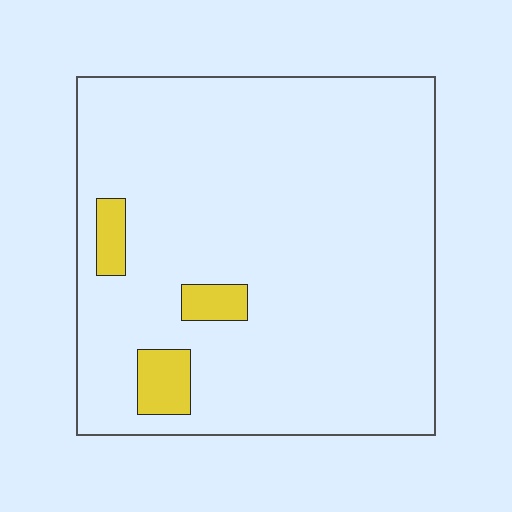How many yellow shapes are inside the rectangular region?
3.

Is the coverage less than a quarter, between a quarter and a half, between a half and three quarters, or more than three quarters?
Less than a quarter.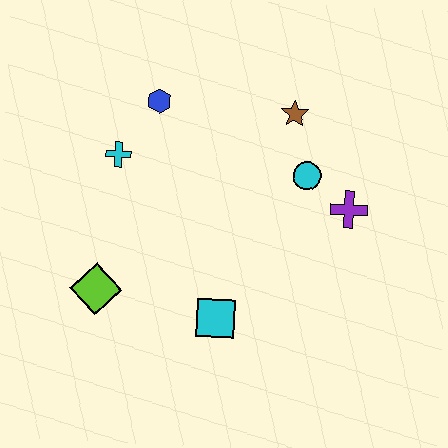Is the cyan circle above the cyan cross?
No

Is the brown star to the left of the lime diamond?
No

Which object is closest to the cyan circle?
The purple cross is closest to the cyan circle.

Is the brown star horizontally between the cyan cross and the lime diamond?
No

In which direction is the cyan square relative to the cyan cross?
The cyan square is below the cyan cross.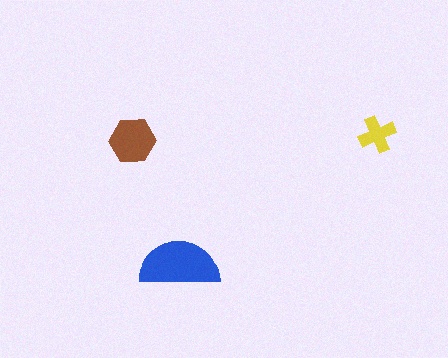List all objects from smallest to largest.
The yellow cross, the brown hexagon, the blue semicircle.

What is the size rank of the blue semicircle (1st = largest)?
1st.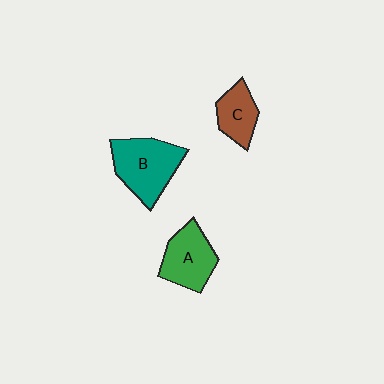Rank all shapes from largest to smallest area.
From largest to smallest: B (teal), A (green), C (brown).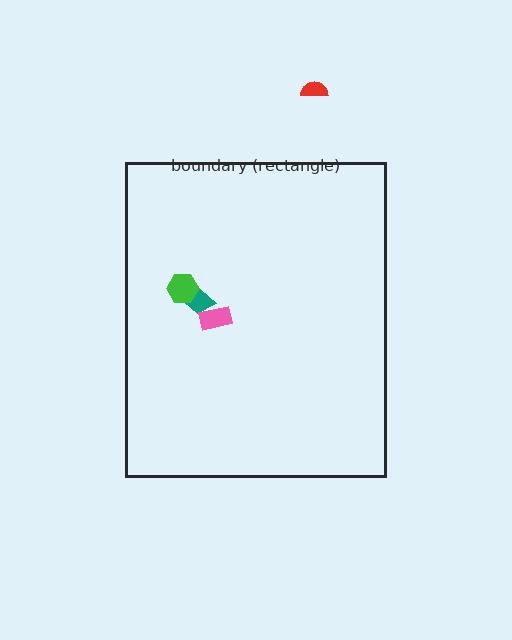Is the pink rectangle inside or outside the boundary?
Inside.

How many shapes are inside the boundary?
3 inside, 1 outside.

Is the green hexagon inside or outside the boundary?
Inside.